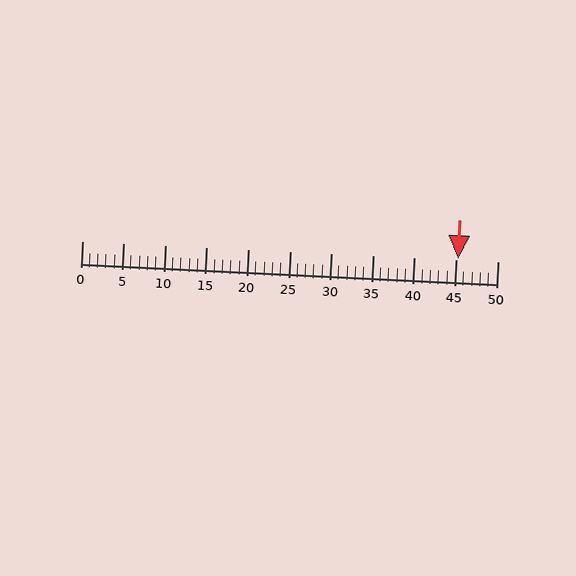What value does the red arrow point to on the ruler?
The red arrow points to approximately 45.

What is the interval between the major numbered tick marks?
The major tick marks are spaced 5 units apart.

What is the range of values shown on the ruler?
The ruler shows values from 0 to 50.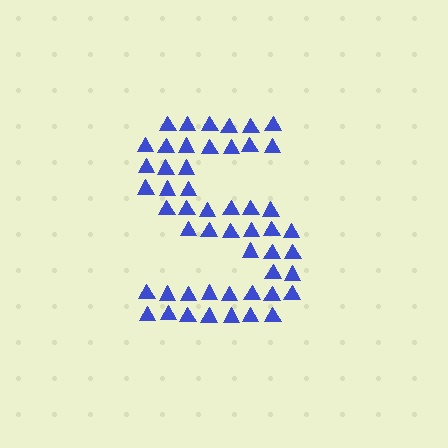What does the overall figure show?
The overall figure shows the letter S.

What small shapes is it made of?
It is made of small triangles.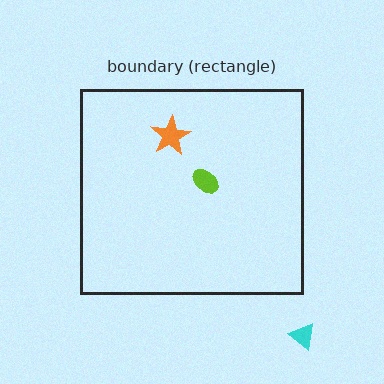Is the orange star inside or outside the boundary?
Inside.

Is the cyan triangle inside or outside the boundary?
Outside.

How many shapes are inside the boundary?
2 inside, 1 outside.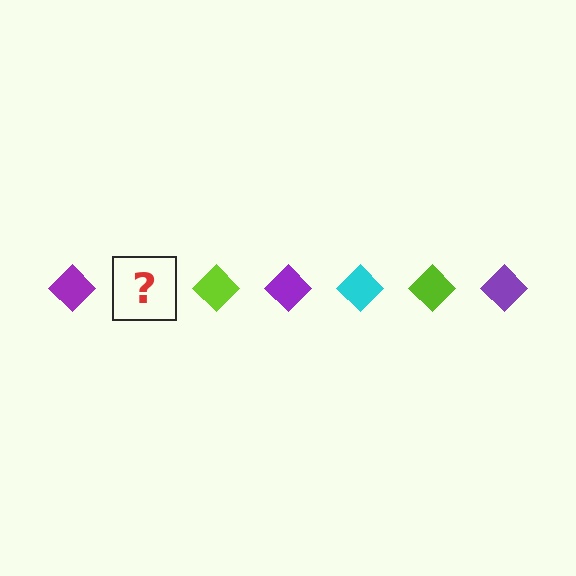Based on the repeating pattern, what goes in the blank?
The blank should be a cyan diamond.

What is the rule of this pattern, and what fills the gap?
The rule is that the pattern cycles through purple, cyan, lime diamonds. The gap should be filled with a cyan diamond.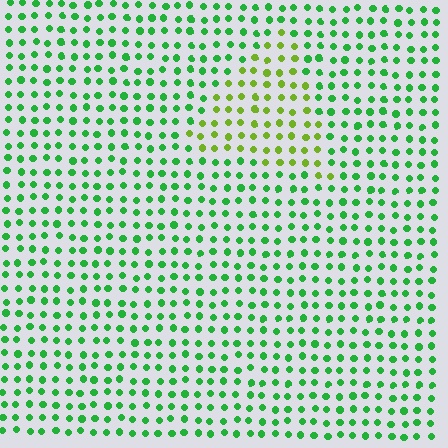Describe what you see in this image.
The image is filled with small green elements in a uniform arrangement. A triangle-shaped region is visible where the elements are tinted to a slightly different hue, forming a subtle color boundary.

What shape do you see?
I see a triangle.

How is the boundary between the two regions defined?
The boundary is defined purely by a slight shift in hue (about 41 degrees). Spacing, size, and orientation are identical on both sides.